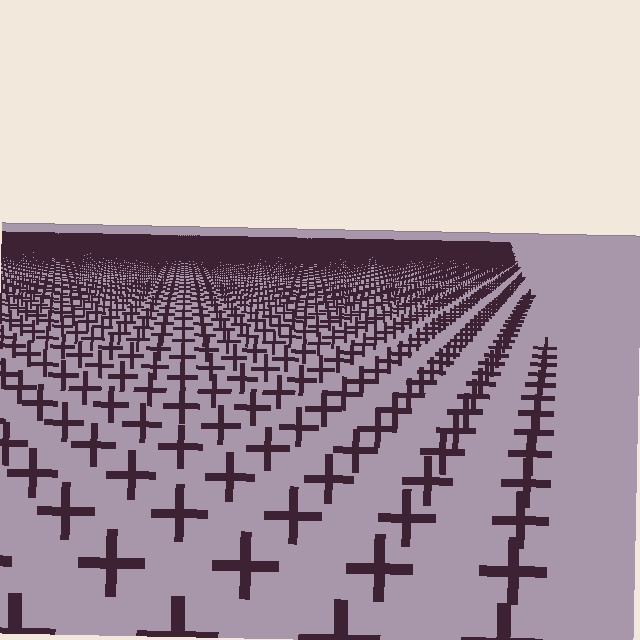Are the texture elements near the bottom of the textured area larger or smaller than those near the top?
Larger. Near the bottom, elements are closer to the viewer and appear at a bigger on-screen size.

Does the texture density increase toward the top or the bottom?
Density increases toward the top.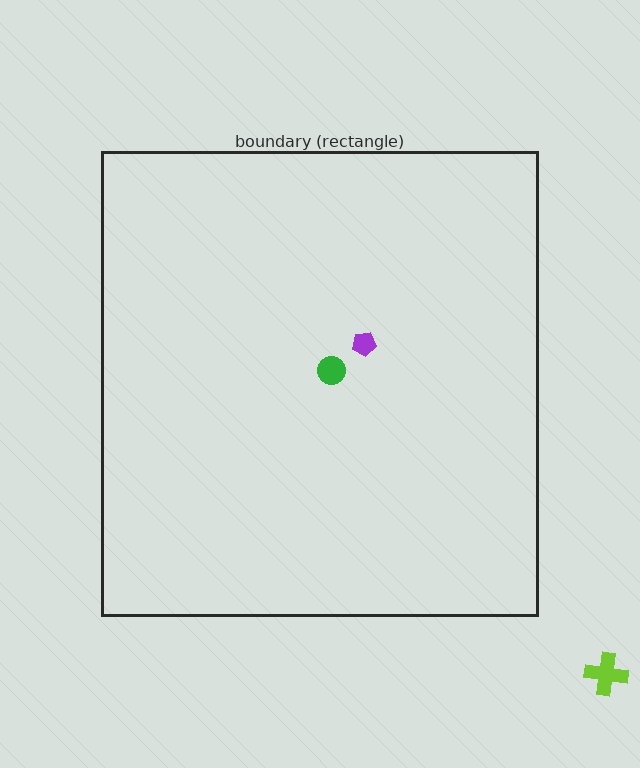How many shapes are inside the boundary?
2 inside, 1 outside.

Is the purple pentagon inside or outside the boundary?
Inside.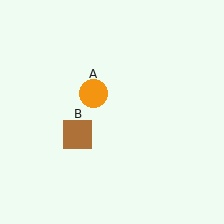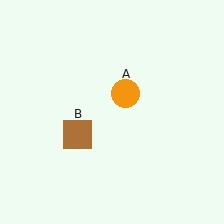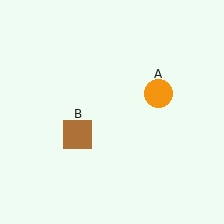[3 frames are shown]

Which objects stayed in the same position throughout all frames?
Brown square (object B) remained stationary.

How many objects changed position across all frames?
1 object changed position: orange circle (object A).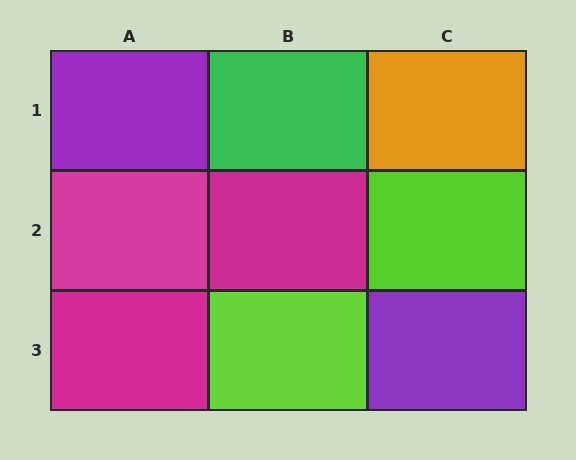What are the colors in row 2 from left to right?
Magenta, magenta, lime.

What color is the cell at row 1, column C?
Orange.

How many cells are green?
1 cell is green.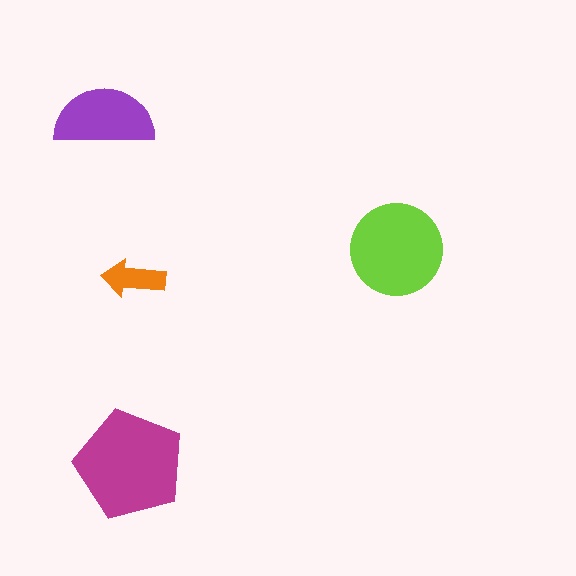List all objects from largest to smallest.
The magenta pentagon, the lime circle, the purple semicircle, the orange arrow.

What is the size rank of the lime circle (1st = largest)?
2nd.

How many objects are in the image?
There are 4 objects in the image.